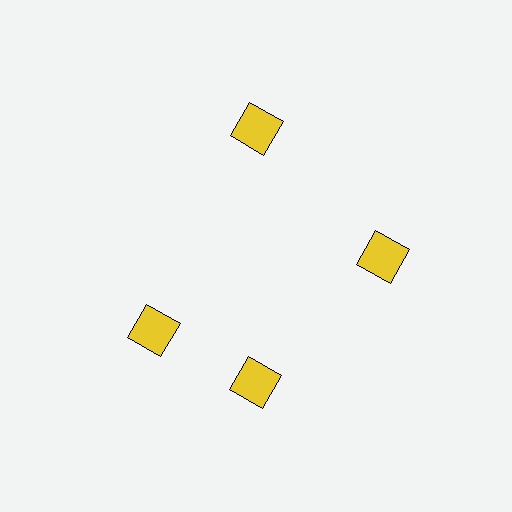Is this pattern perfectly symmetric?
No. The 4 yellow squares are arranged in a ring, but one element near the 9 o'clock position is rotated out of alignment along the ring, breaking the 4-fold rotational symmetry.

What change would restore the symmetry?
The symmetry would be restored by rotating it back into even spacing with its neighbors so that all 4 squares sit at equal angles and equal distance from the center.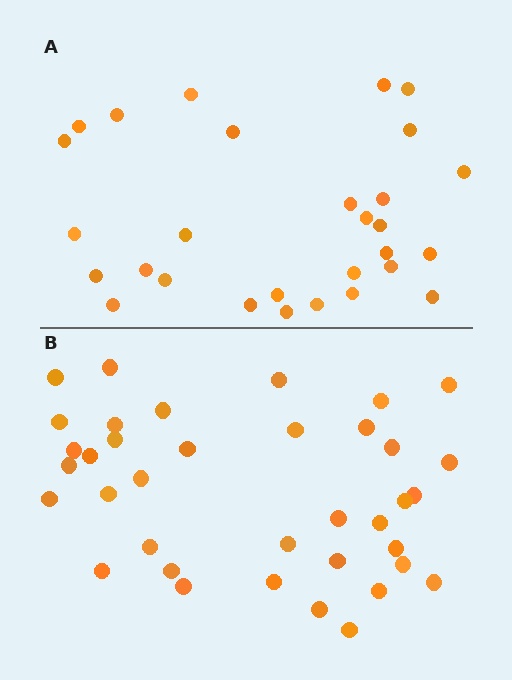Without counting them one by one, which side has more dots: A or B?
Region B (the bottom region) has more dots.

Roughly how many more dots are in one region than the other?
Region B has roughly 8 or so more dots than region A.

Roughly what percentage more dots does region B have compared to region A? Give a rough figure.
About 30% more.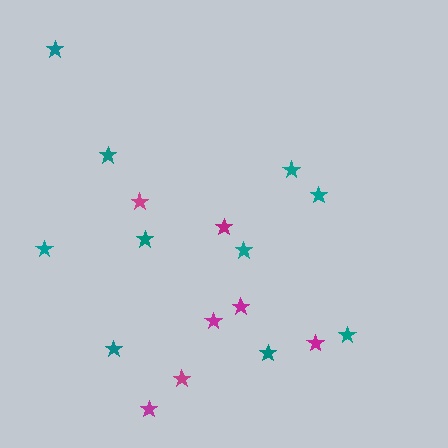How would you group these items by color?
There are 2 groups: one group of magenta stars (7) and one group of teal stars (10).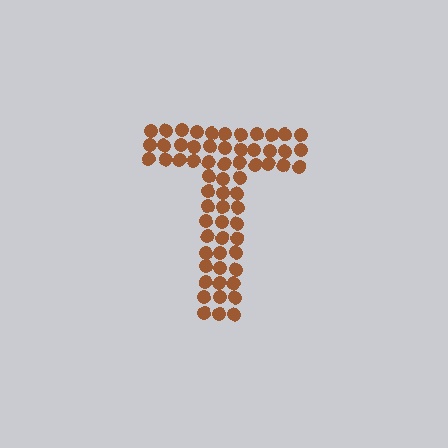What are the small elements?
The small elements are circles.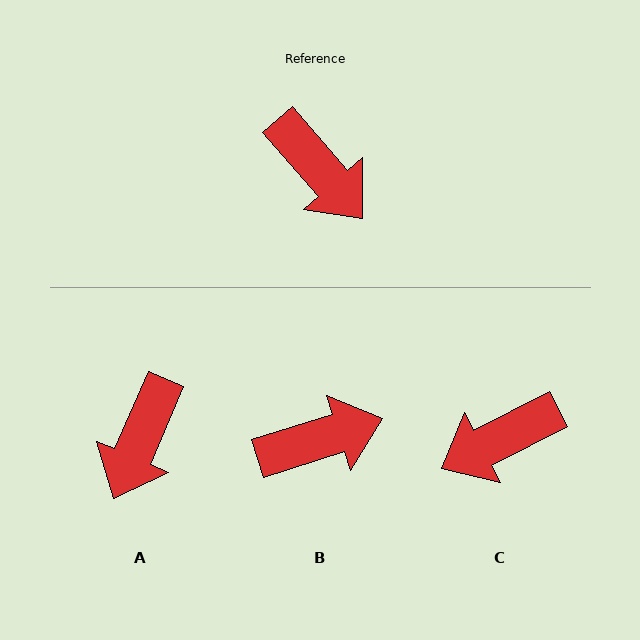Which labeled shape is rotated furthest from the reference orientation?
C, about 104 degrees away.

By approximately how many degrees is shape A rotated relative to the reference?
Approximately 64 degrees clockwise.